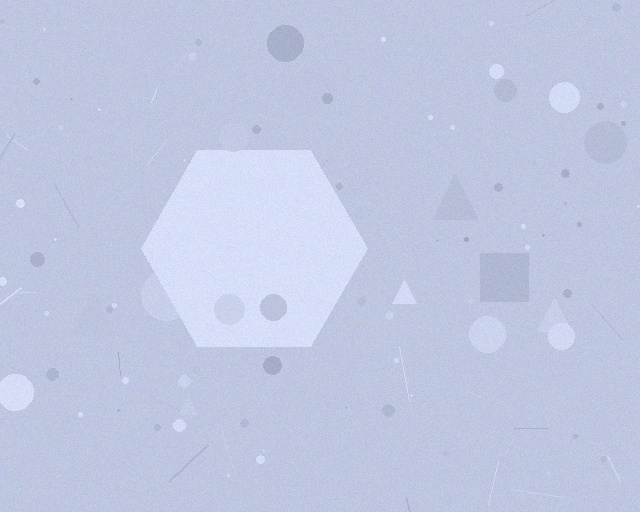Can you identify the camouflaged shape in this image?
The camouflaged shape is a hexagon.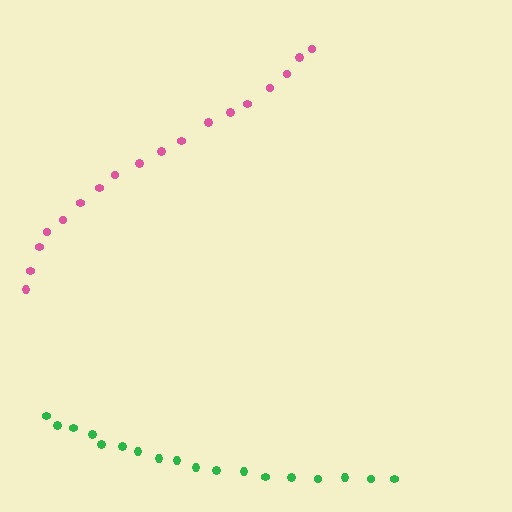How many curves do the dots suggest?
There are 2 distinct paths.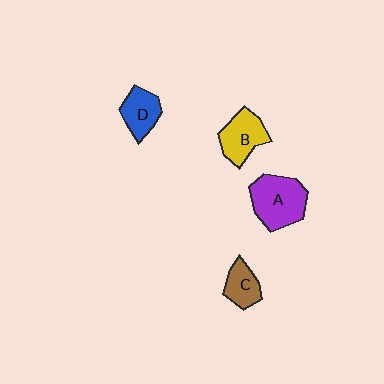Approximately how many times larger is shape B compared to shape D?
Approximately 1.2 times.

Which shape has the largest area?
Shape A (purple).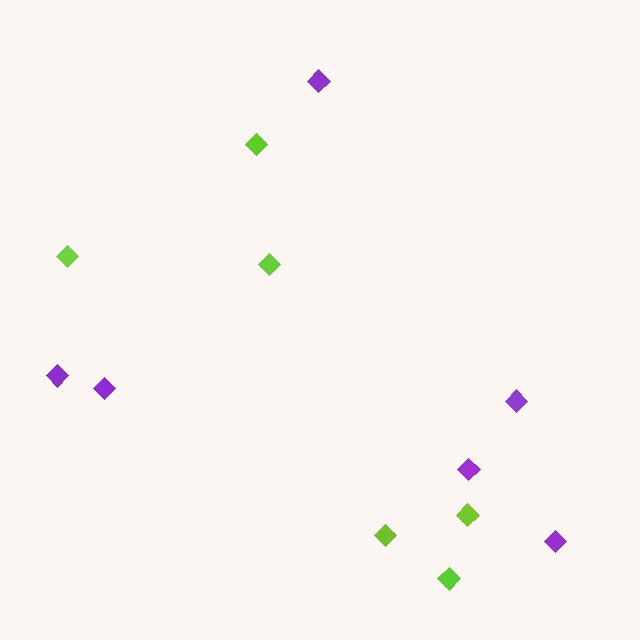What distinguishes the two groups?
There are 2 groups: one group of purple diamonds (6) and one group of lime diamonds (6).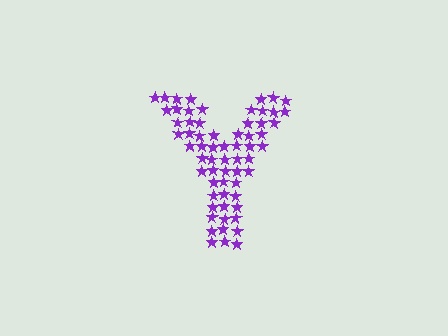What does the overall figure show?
The overall figure shows the letter Y.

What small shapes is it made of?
It is made of small stars.